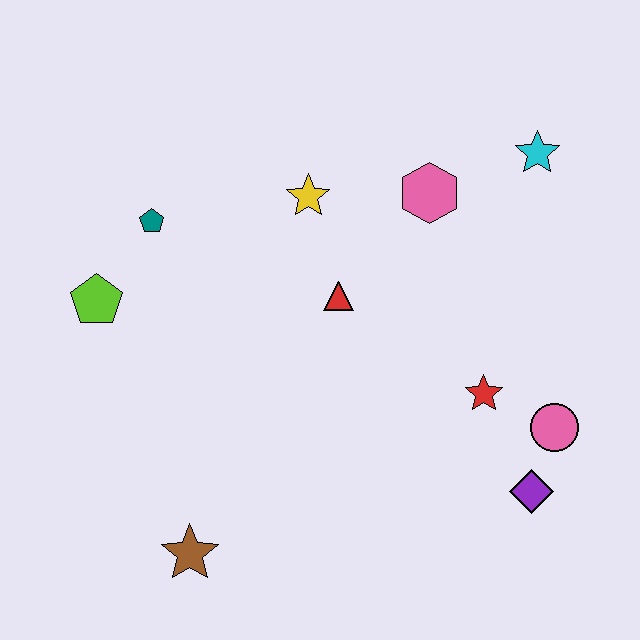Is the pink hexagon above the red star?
Yes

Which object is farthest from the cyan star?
The brown star is farthest from the cyan star.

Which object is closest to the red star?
The pink circle is closest to the red star.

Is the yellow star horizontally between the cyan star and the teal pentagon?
Yes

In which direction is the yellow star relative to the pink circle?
The yellow star is to the left of the pink circle.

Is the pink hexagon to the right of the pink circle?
No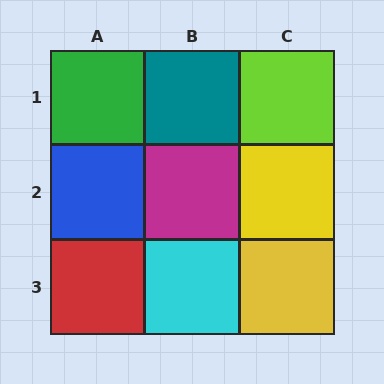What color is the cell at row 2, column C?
Yellow.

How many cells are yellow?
2 cells are yellow.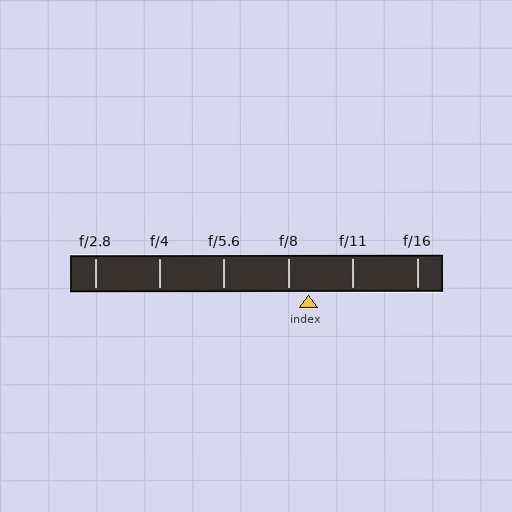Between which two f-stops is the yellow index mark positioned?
The index mark is between f/8 and f/11.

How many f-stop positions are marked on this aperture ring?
There are 6 f-stop positions marked.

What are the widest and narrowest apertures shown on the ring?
The widest aperture shown is f/2.8 and the narrowest is f/16.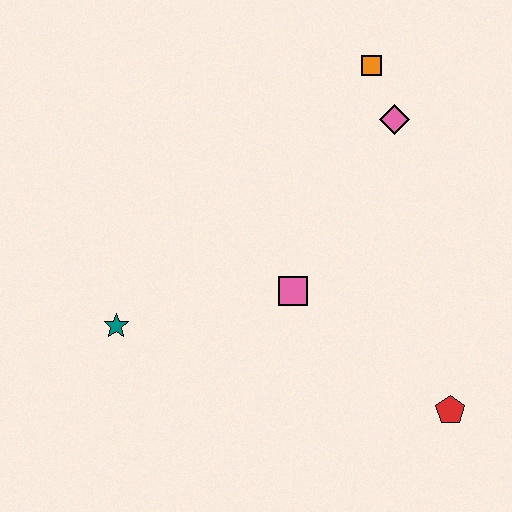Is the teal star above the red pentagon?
Yes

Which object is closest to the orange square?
The pink diamond is closest to the orange square.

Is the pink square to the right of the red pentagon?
No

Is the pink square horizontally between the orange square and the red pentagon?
No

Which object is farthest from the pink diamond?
The teal star is farthest from the pink diamond.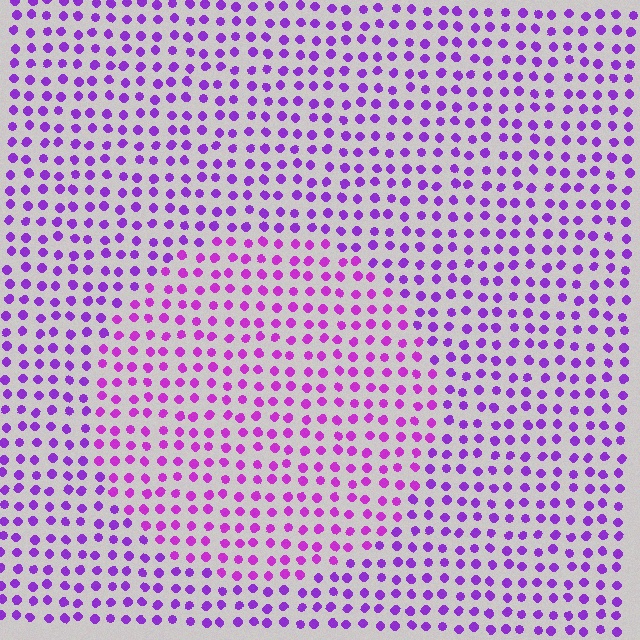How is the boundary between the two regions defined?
The boundary is defined purely by a slight shift in hue (about 21 degrees). Spacing, size, and orientation are identical on both sides.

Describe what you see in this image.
The image is filled with small purple elements in a uniform arrangement. A circle-shaped region is visible where the elements are tinted to a slightly different hue, forming a subtle color boundary.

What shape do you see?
I see a circle.